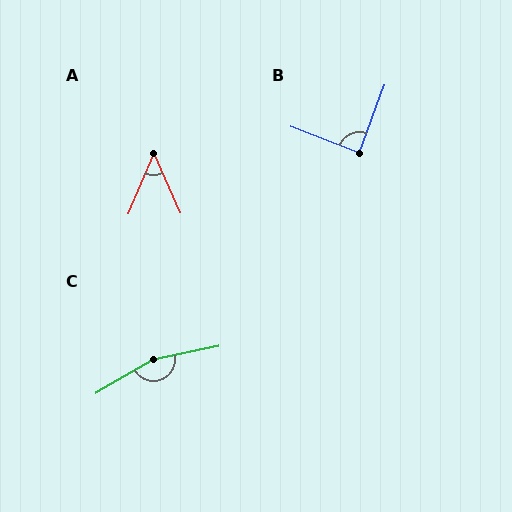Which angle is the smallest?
A, at approximately 47 degrees.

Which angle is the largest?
C, at approximately 162 degrees.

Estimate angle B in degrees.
Approximately 90 degrees.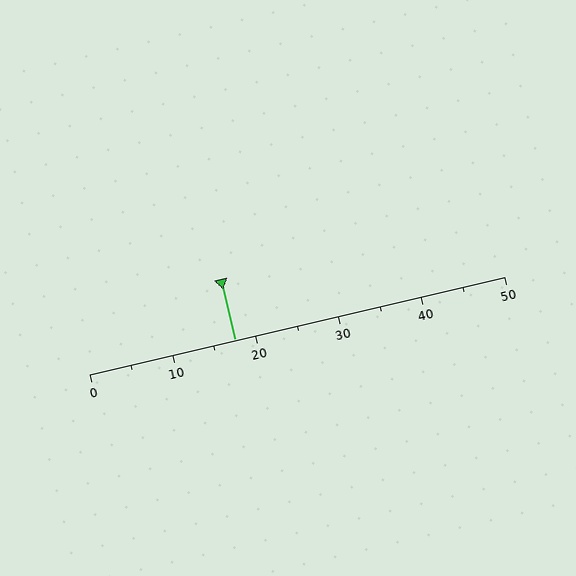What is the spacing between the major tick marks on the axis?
The major ticks are spaced 10 apart.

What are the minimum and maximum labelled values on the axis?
The axis runs from 0 to 50.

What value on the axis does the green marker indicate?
The marker indicates approximately 17.5.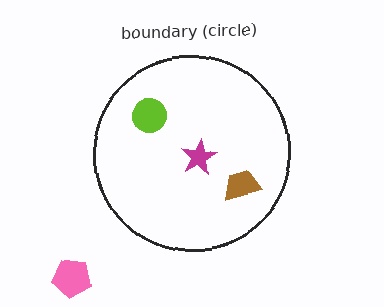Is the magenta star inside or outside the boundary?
Inside.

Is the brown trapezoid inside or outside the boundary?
Inside.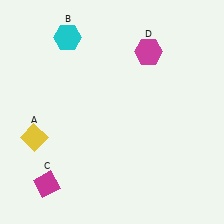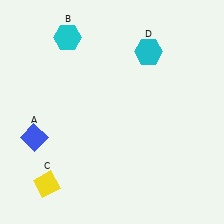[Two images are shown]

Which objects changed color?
A changed from yellow to blue. C changed from magenta to yellow. D changed from magenta to cyan.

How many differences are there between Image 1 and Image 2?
There are 3 differences between the two images.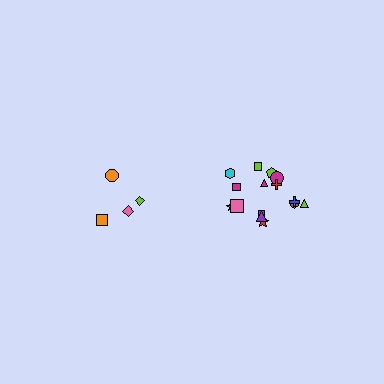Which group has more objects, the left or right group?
The right group.